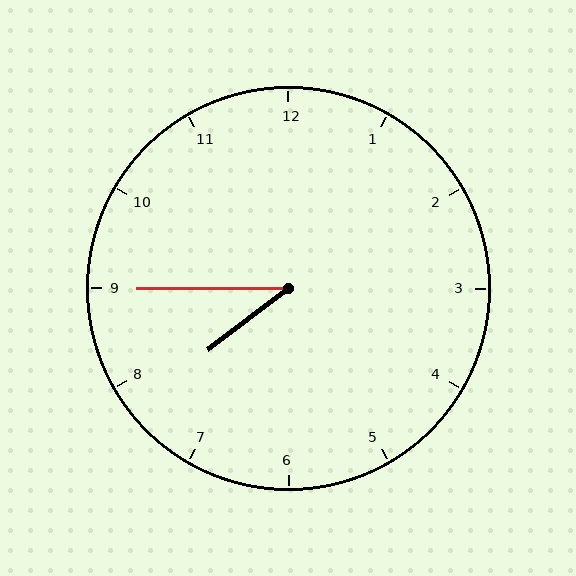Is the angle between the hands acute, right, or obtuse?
It is acute.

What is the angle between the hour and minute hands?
Approximately 38 degrees.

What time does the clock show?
7:45.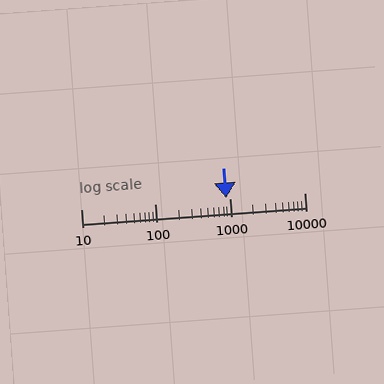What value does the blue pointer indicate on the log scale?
The pointer indicates approximately 890.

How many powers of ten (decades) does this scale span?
The scale spans 3 decades, from 10 to 10000.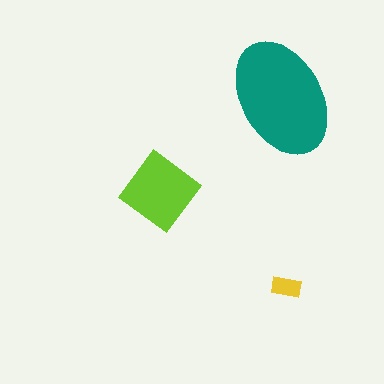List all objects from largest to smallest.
The teal ellipse, the lime diamond, the yellow rectangle.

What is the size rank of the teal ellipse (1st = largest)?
1st.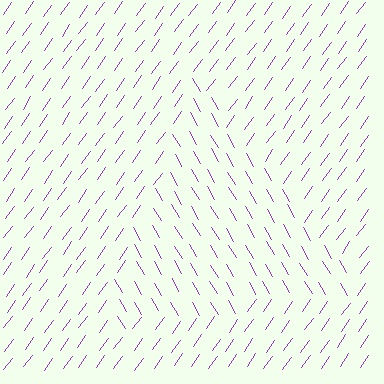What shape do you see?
I see a triangle.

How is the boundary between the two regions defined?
The boundary is defined purely by a change in line orientation (approximately 65 degrees difference). All lines are the same color and thickness.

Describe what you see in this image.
The image is filled with small purple line segments. A triangle region in the image has lines oriented differently from the surrounding lines, creating a visible texture boundary.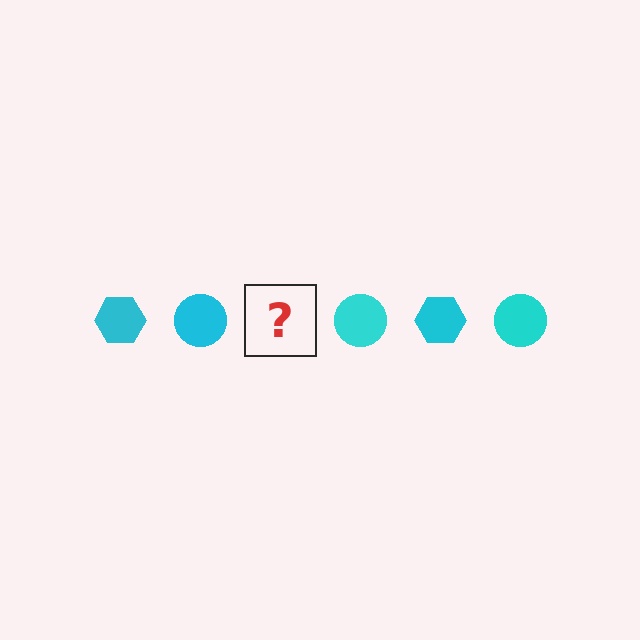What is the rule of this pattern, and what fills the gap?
The rule is that the pattern cycles through hexagon, circle shapes in cyan. The gap should be filled with a cyan hexagon.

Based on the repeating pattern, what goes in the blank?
The blank should be a cyan hexagon.